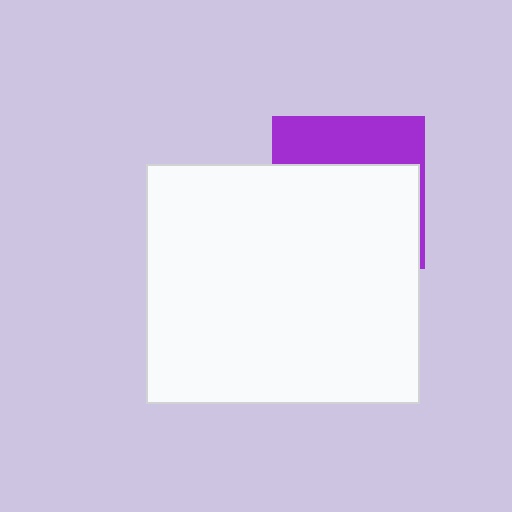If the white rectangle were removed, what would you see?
You would see the complete purple square.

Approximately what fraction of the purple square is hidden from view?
Roughly 66% of the purple square is hidden behind the white rectangle.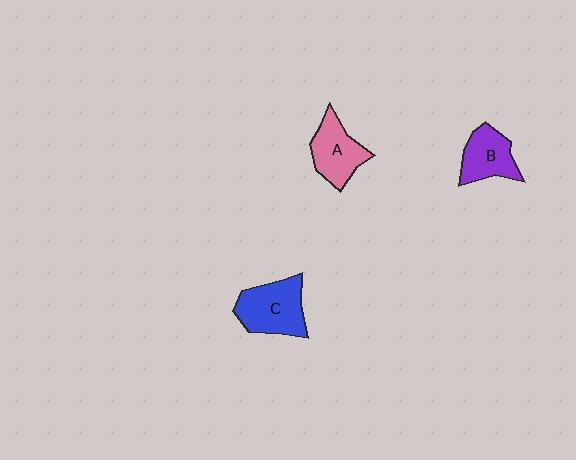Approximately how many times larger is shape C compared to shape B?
Approximately 1.3 times.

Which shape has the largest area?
Shape C (blue).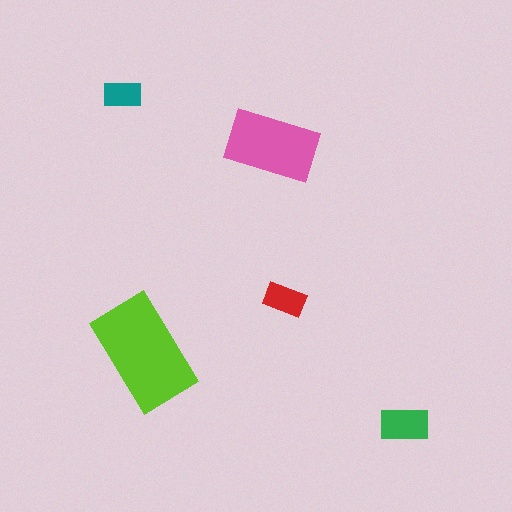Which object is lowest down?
The green rectangle is bottommost.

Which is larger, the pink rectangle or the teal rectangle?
The pink one.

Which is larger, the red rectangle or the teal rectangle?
The red one.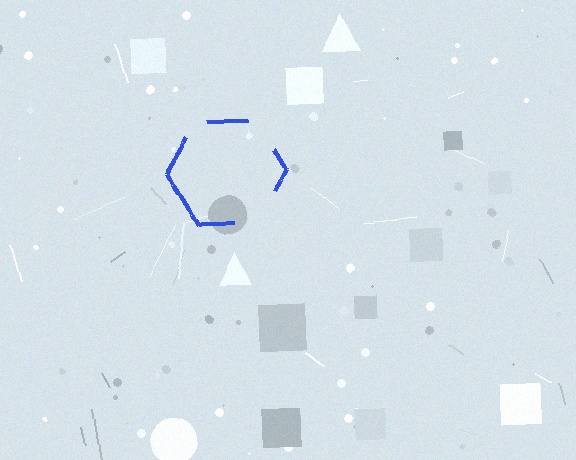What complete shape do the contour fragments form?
The contour fragments form a hexagon.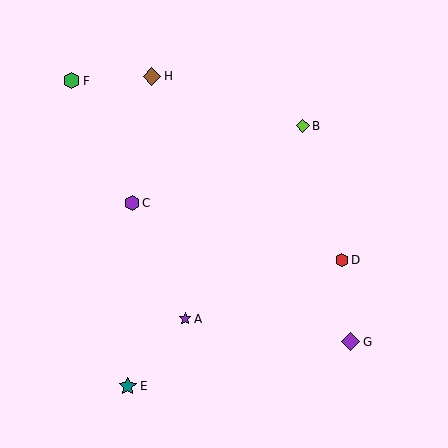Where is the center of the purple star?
The center of the purple star is at (185, 319).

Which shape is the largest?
The purple diamond (labeled G) is the largest.